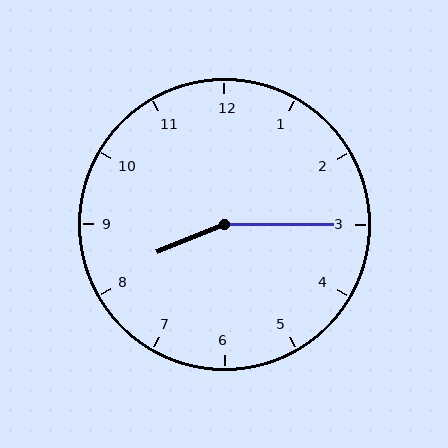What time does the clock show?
8:15.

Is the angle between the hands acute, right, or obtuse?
It is obtuse.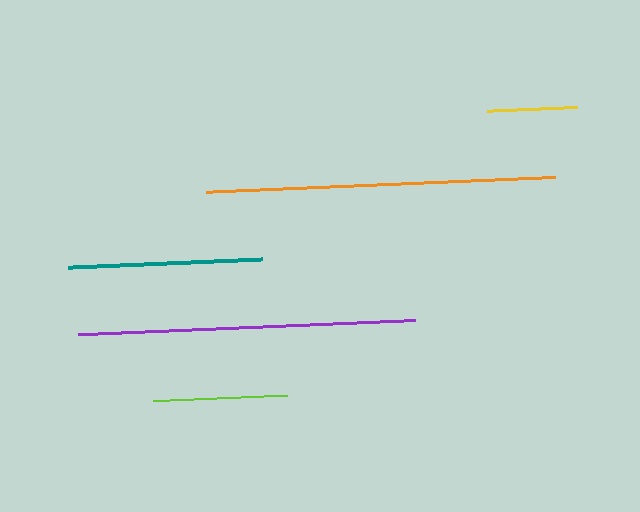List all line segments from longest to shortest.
From longest to shortest: orange, purple, teal, lime, yellow.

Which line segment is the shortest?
The yellow line is the shortest at approximately 89 pixels.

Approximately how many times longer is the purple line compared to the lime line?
The purple line is approximately 2.5 times the length of the lime line.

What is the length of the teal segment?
The teal segment is approximately 194 pixels long.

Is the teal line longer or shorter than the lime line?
The teal line is longer than the lime line.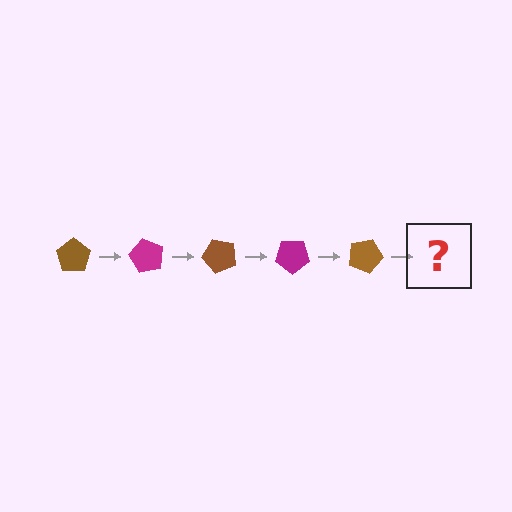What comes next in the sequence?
The next element should be a magenta pentagon, rotated 300 degrees from the start.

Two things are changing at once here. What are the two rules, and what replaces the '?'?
The two rules are that it rotates 60 degrees each step and the color cycles through brown and magenta. The '?' should be a magenta pentagon, rotated 300 degrees from the start.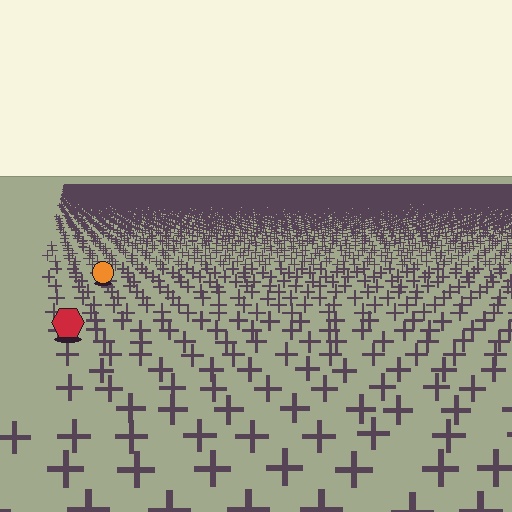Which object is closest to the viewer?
The red hexagon is closest. The texture marks near it are larger and more spread out.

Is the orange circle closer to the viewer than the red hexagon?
No. The red hexagon is closer — you can tell from the texture gradient: the ground texture is coarser near it.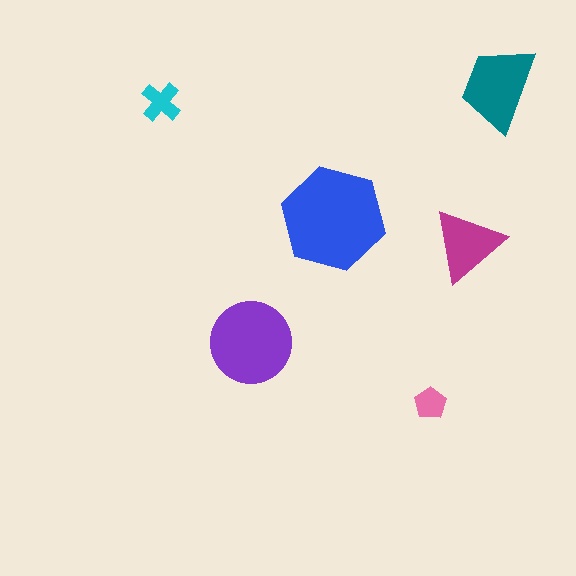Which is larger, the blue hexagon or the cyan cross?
The blue hexagon.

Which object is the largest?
The blue hexagon.